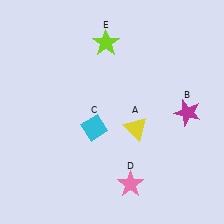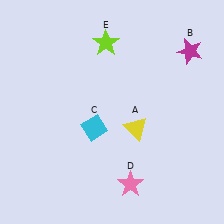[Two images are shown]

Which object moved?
The magenta star (B) moved up.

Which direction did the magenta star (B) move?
The magenta star (B) moved up.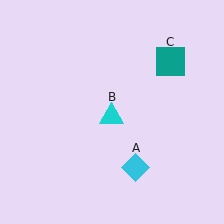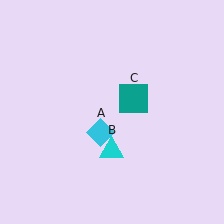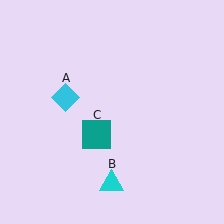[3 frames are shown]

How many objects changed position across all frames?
3 objects changed position: cyan diamond (object A), cyan triangle (object B), teal square (object C).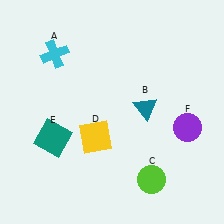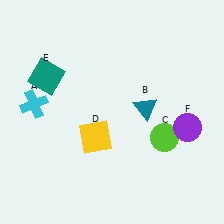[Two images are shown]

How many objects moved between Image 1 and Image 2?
3 objects moved between the two images.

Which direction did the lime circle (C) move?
The lime circle (C) moved up.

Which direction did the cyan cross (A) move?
The cyan cross (A) moved down.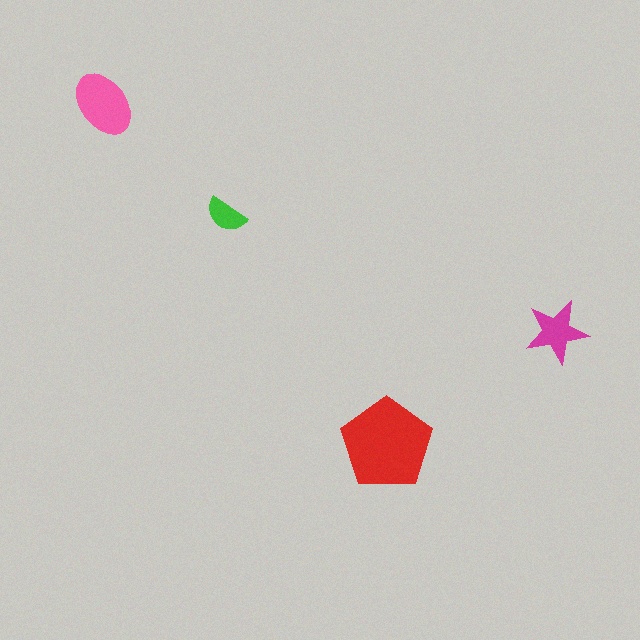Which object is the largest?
The red pentagon.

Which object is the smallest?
The green semicircle.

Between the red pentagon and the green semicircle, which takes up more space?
The red pentagon.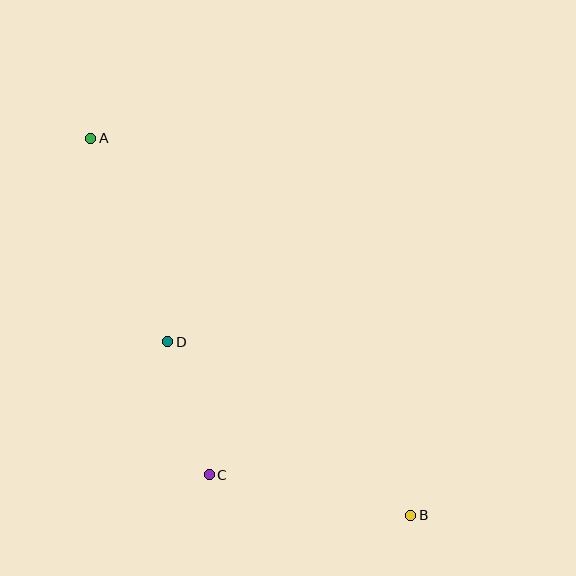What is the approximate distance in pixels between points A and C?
The distance between A and C is approximately 357 pixels.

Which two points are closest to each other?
Points C and D are closest to each other.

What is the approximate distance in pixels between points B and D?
The distance between B and D is approximately 299 pixels.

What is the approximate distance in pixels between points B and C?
The distance between B and C is approximately 206 pixels.